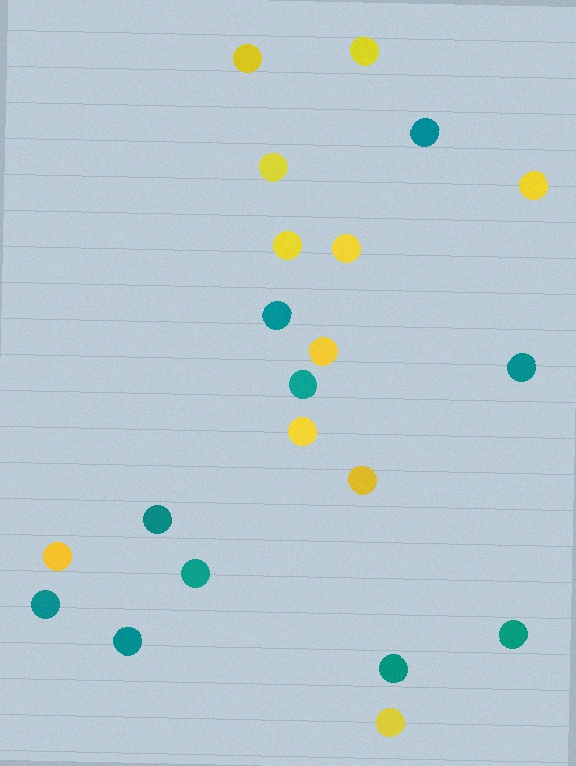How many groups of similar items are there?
There are 2 groups: one group of teal circles (10) and one group of yellow circles (11).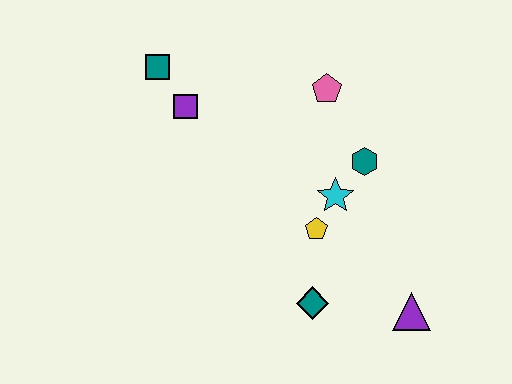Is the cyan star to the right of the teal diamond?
Yes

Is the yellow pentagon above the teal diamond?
Yes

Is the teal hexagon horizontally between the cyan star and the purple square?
No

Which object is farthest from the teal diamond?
The teal square is farthest from the teal diamond.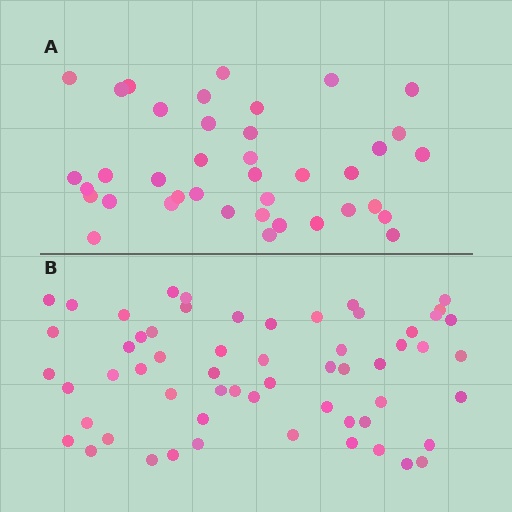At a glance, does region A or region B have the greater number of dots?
Region B (the bottom region) has more dots.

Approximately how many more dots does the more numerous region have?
Region B has approximately 20 more dots than region A.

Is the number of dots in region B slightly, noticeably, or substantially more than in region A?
Region B has substantially more. The ratio is roughly 1.5 to 1.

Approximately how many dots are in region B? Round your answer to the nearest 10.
About 60 dots. (The exact count is 59, which rounds to 60.)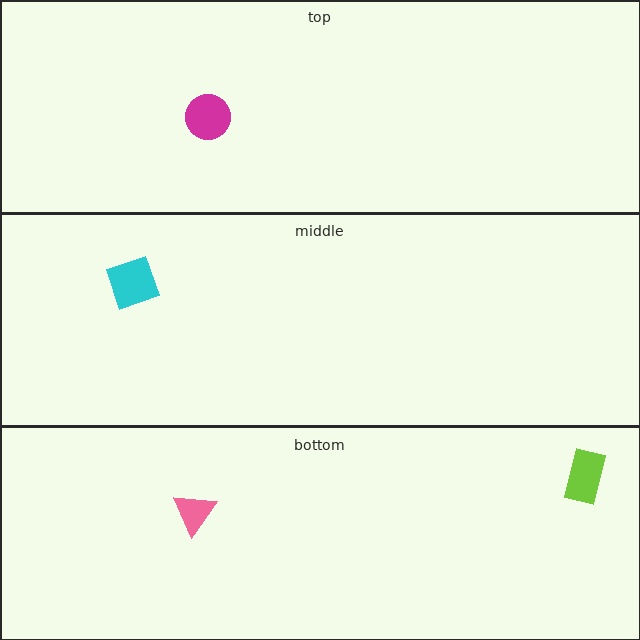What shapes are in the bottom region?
The lime rectangle, the pink triangle.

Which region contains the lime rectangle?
The bottom region.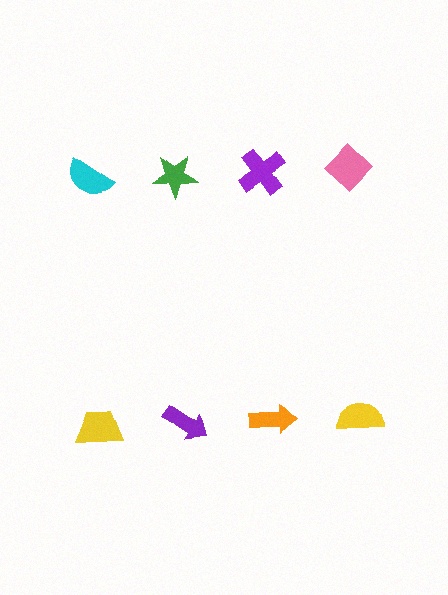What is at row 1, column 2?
A green star.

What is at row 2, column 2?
A purple arrow.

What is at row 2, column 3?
An orange arrow.